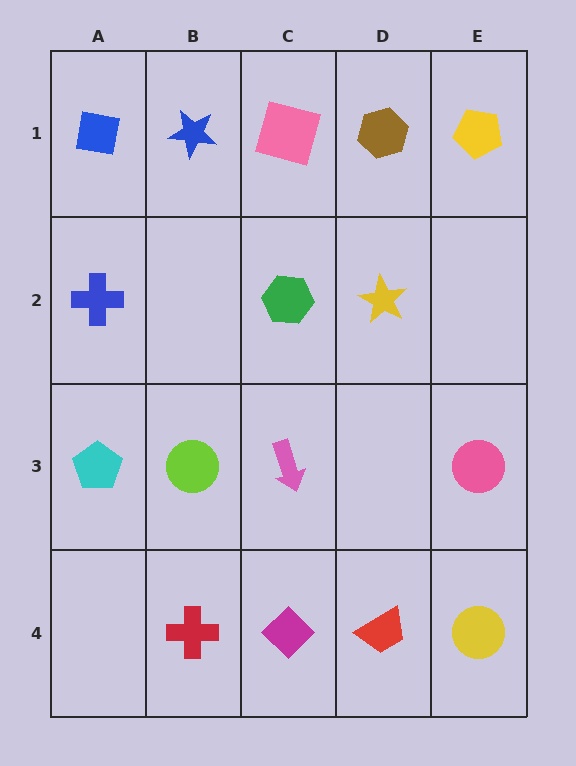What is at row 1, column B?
A blue star.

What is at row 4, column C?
A magenta diamond.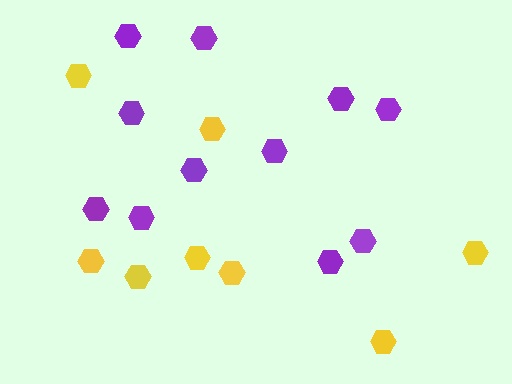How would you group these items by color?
There are 2 groups: one group of purple hexagons (11) and one group of yellow hexagons (8).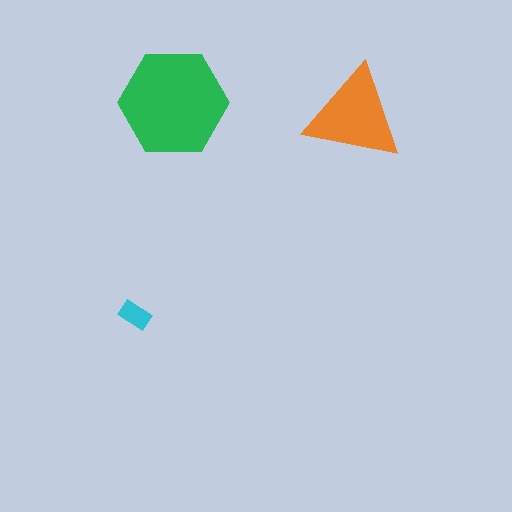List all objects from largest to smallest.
The green hexagon, the orange triangle, the cyan rectangle.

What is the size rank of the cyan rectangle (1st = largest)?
3rd.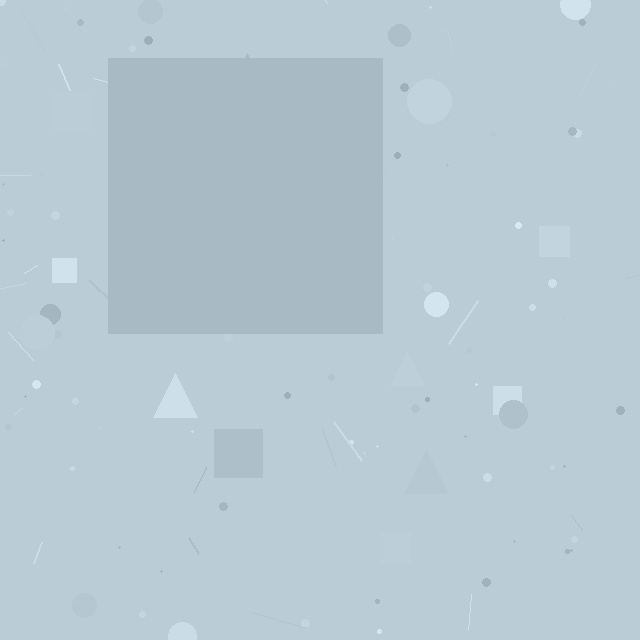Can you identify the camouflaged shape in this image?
The camouflaged shape is a square.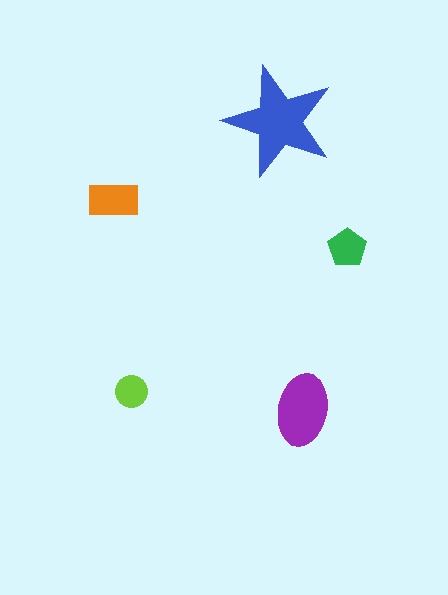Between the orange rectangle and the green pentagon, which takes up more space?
The orange rectangle.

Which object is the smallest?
The lime circle.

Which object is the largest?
The blue star.